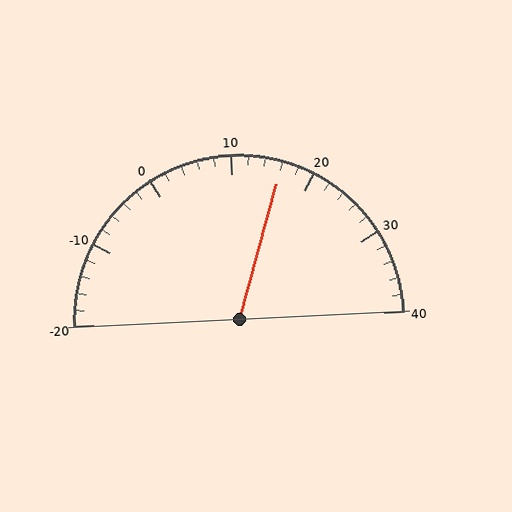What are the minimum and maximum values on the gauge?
The gauge ranges from -20 to 40.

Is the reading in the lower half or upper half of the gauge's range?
The reading is in the upper half of the range (-20 to 40).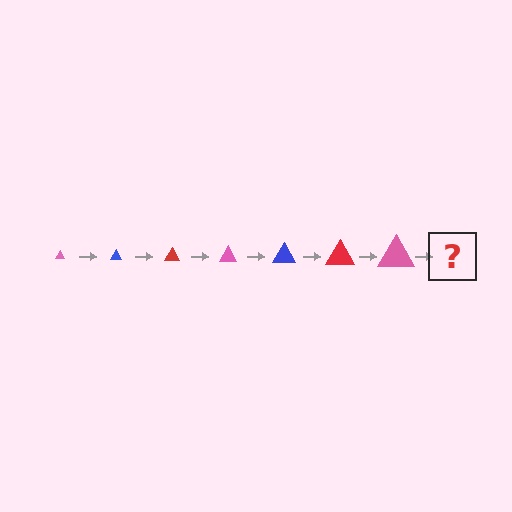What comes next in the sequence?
The next element should be a blue triangle, larger than the previous one.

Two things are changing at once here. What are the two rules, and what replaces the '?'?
The two rules are that the triangle grows larger each step and the color cycles through pink, blue, and red. The '?' should be a blue triangle, larger than the previous one.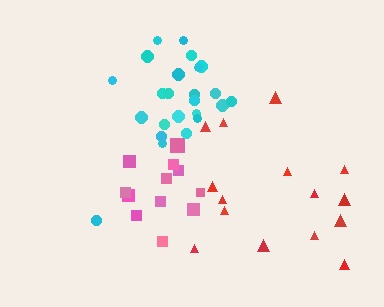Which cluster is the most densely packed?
Pink.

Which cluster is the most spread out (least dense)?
Red.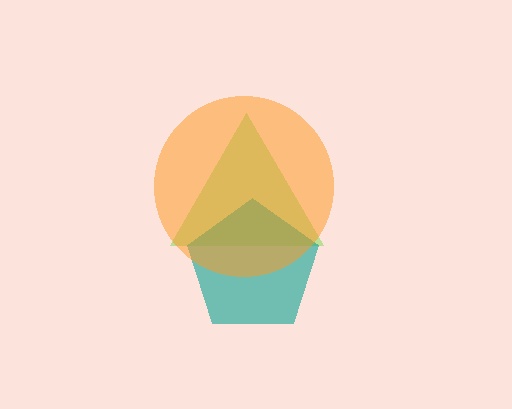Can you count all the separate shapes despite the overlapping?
Yes, there are 3 separate shapes.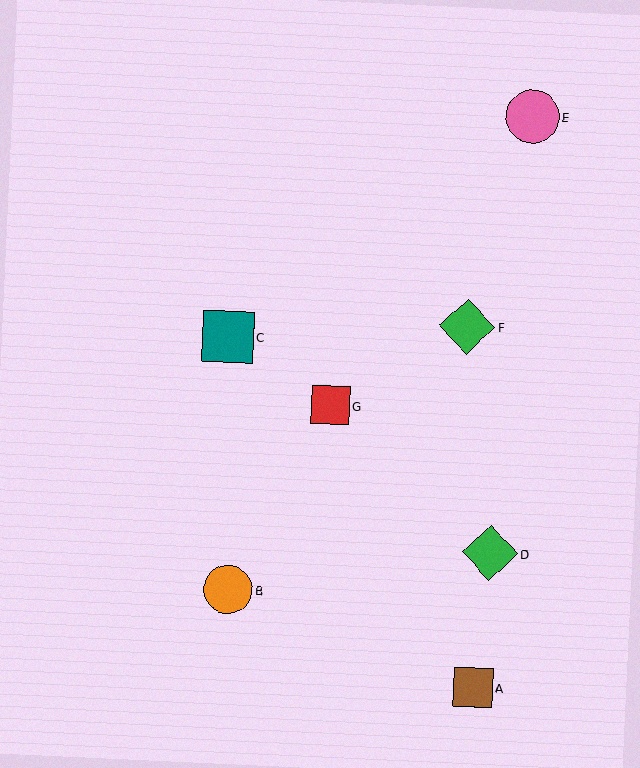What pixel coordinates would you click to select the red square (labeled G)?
Click at (330, 405) to select the red square G.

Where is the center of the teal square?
The center of the teal square is at (228, 337).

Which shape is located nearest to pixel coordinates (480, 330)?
The green diamond (labeled F) at (467, 327) is nearest to that location.